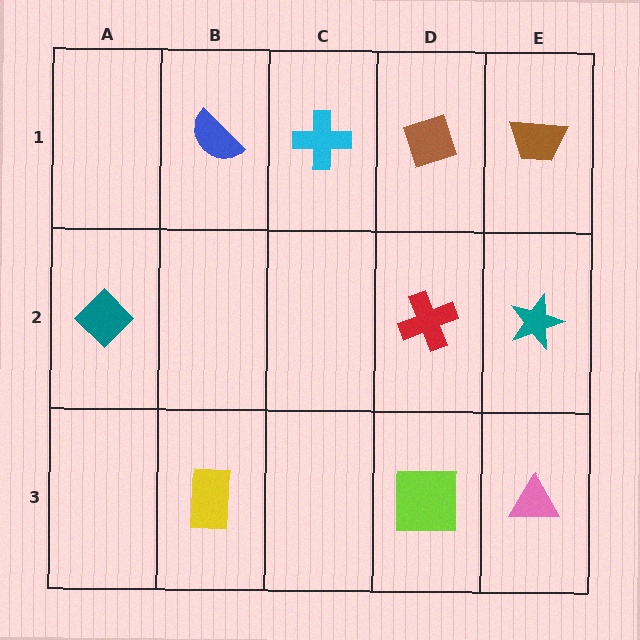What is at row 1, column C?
A cyan cross.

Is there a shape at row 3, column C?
No, that cell is empty.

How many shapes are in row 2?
3 shapes.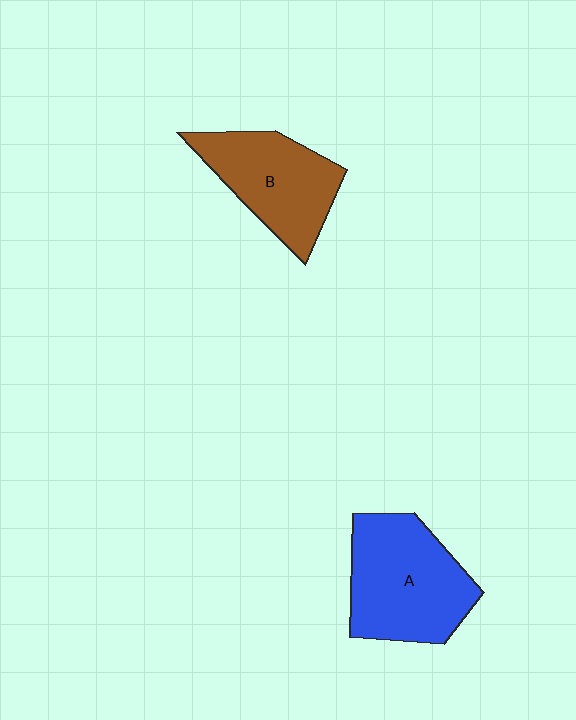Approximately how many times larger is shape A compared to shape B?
Approximately 1.2 times.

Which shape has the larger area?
Shape A (blue).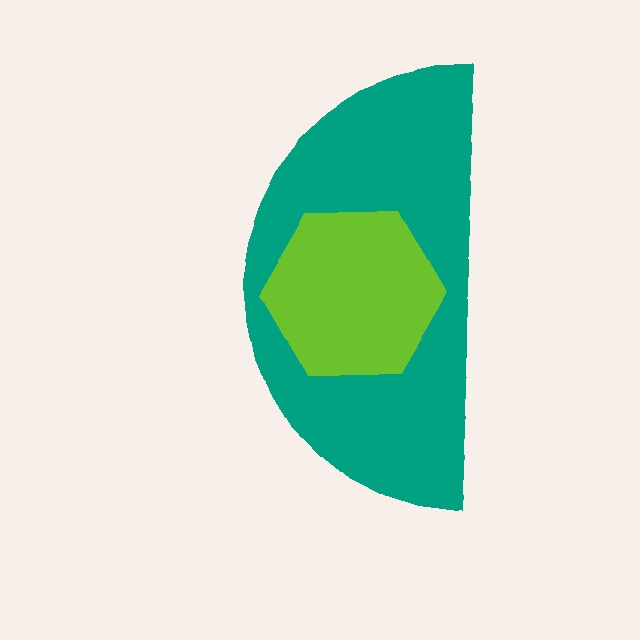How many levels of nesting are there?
2.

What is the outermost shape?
The teal semicircle.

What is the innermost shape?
The lime hexagon.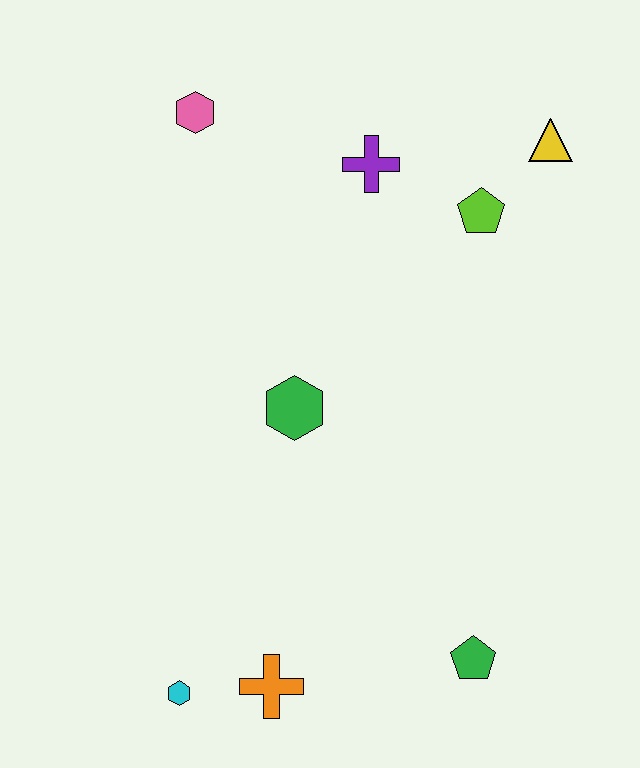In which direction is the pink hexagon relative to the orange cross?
The pink hexagon is above the orange cross.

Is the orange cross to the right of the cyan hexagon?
Yes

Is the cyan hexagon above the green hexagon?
No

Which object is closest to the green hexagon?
The purple cross is closest to the green hexagon.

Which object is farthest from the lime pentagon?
The cyan hexagon is farthest from the lime pentagon.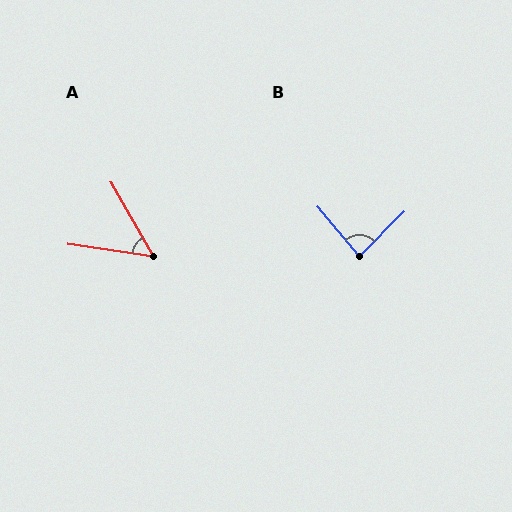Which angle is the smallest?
A, at approximately 52 degrees.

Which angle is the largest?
B, at approximately 85 degrees.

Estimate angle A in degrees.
Approximately 52 degrees.